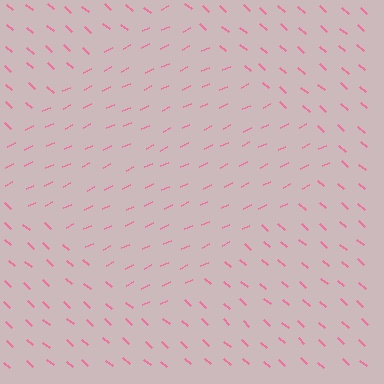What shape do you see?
I see a diamond.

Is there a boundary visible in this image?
Yes, there is a texture boundary formed by a change in line orientation.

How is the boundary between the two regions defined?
The boundary is defined purely by a change in line orientation (approximately 68 degrees difference). All lines are the same color and thickness.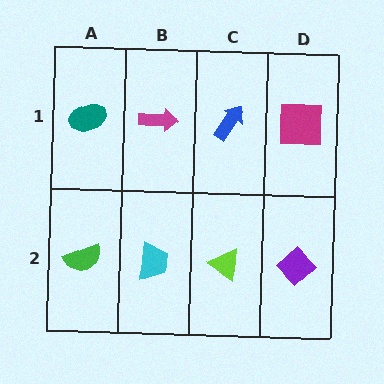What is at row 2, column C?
A lime triangle.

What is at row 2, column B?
A cyan trapezoid.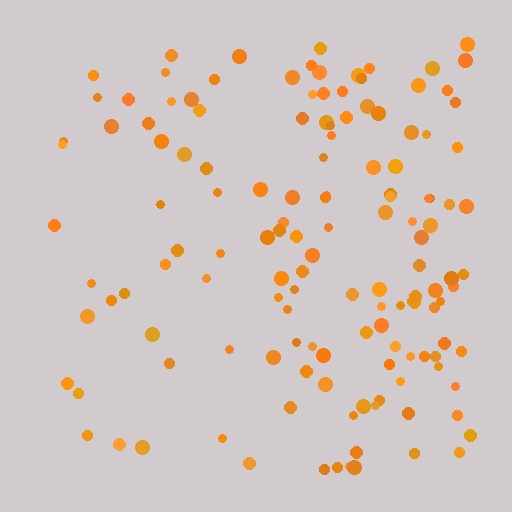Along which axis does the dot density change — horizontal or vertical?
Horizontal.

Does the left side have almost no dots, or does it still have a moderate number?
Still a moderate number, just noticeably fewer than the right.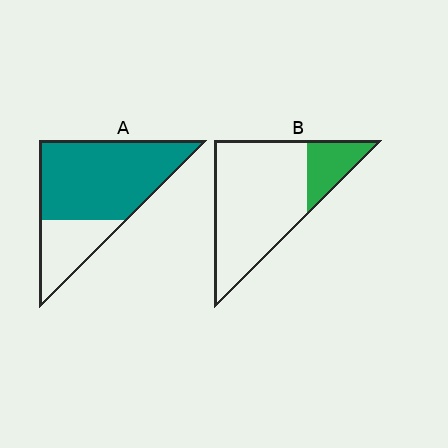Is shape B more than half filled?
No.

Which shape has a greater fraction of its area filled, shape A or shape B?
Shape A.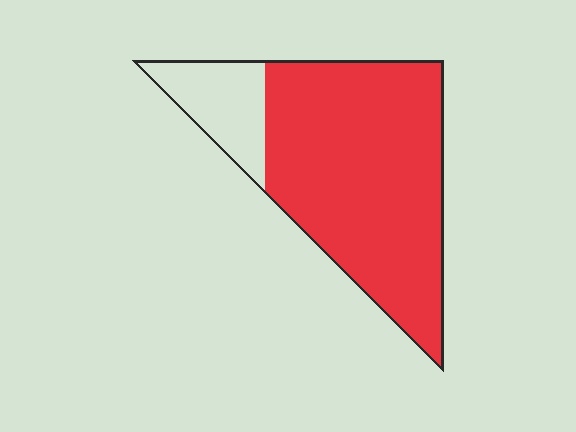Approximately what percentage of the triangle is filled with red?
Approximately 80%.